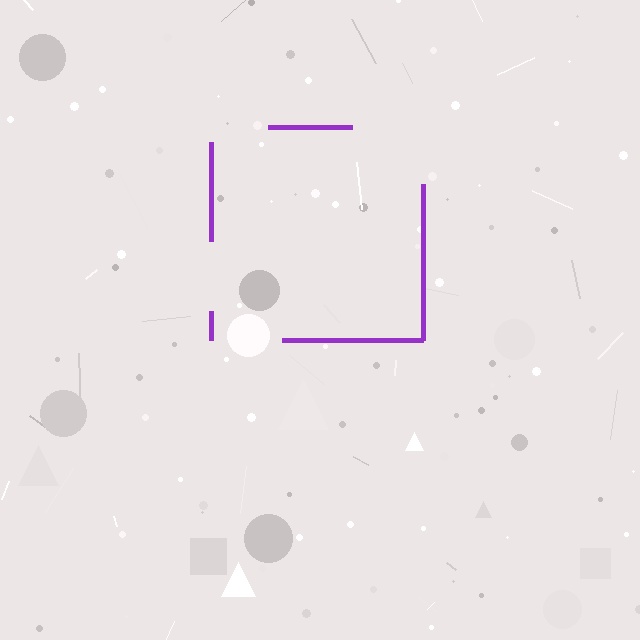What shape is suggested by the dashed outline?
The dashed outline suggests a square.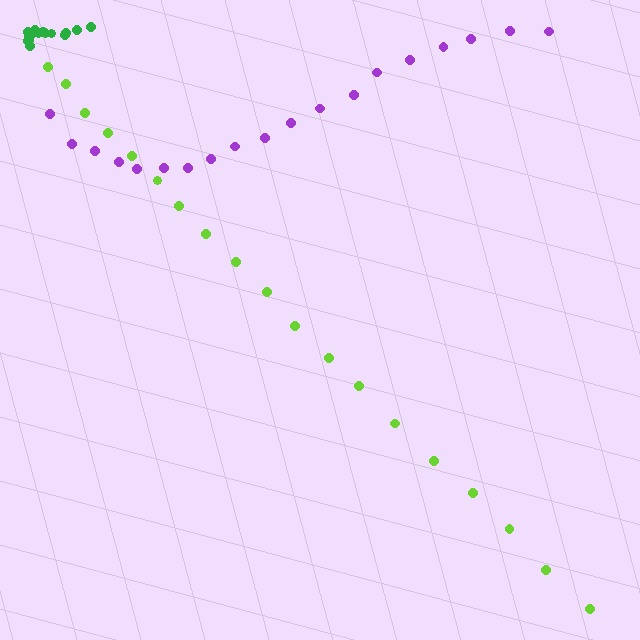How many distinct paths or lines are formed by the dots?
There are 3 distinct paths.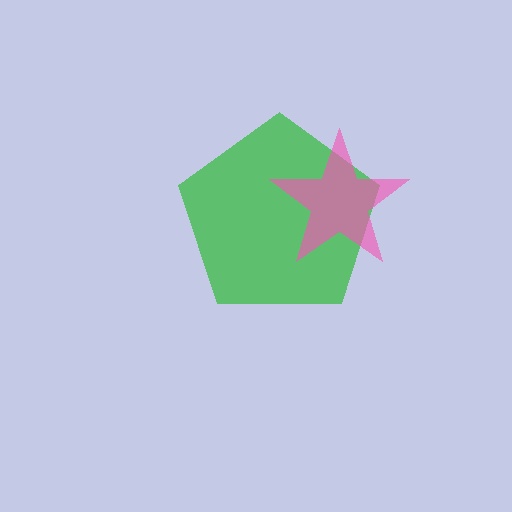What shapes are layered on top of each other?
The layered shapes are: a green pentagon, a pink star.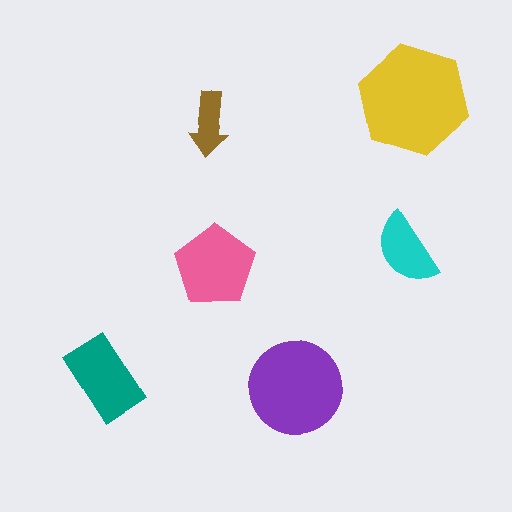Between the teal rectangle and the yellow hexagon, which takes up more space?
The yellow hexagon.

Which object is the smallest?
The brown arrow.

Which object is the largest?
The yellow hexagon.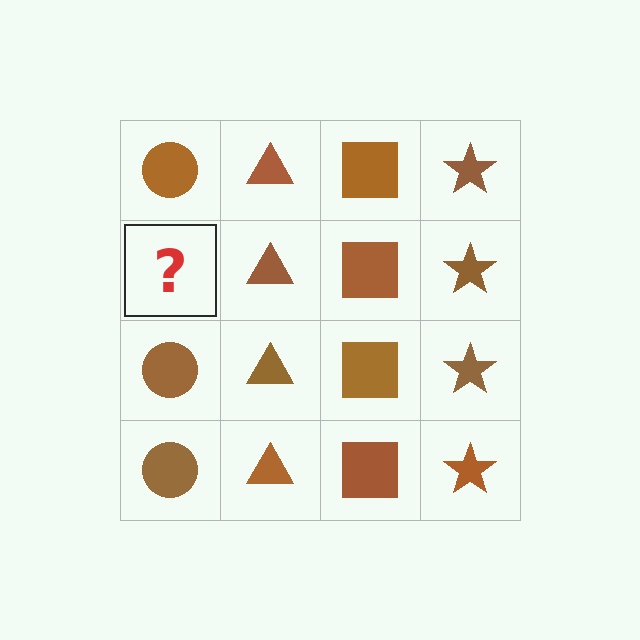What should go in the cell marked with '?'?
The missing cell should contain a brown circle.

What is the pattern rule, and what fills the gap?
The rule is that each column has a consistent shape. The gap should be filled with a brown circle.